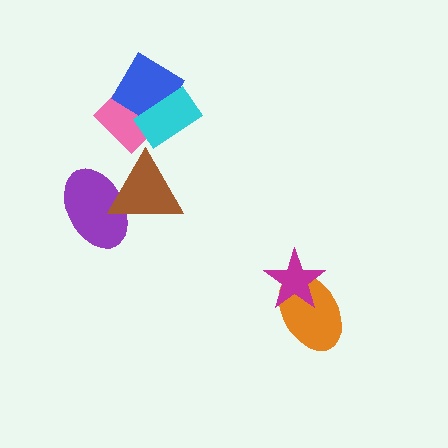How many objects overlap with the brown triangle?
1 object overlaps with the brown triangle.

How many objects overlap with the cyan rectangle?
2 objects overlap with the cyan rectangle.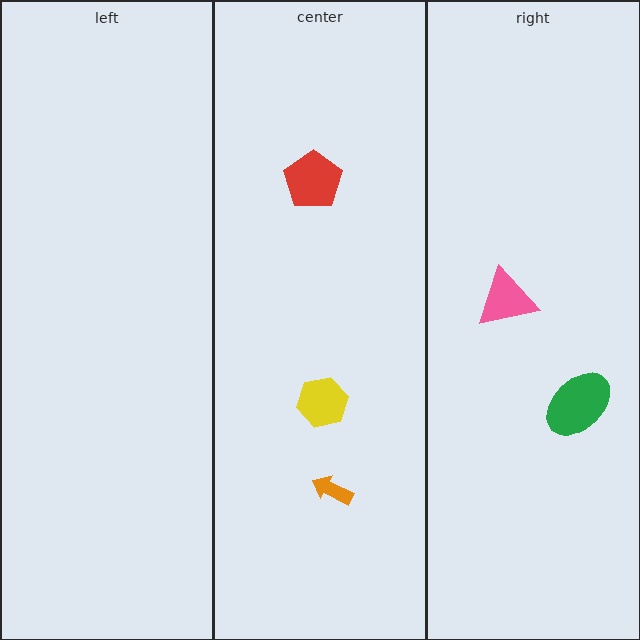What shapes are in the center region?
The yellow hexagon, the orange arrow, the red pentagon.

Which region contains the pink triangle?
The right region.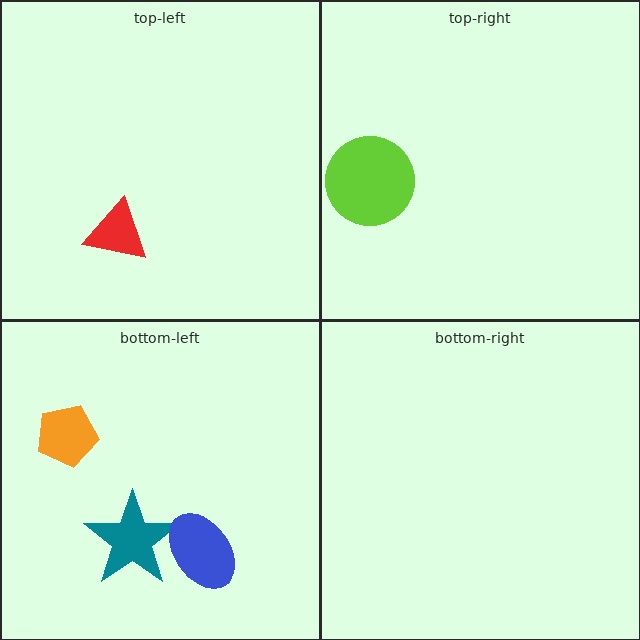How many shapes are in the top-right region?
1.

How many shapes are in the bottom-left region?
3.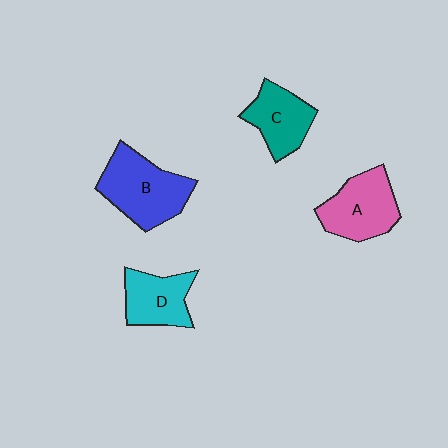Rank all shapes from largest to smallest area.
From largest to smallest: B (blue), A (pink), C (teal), D (cyan).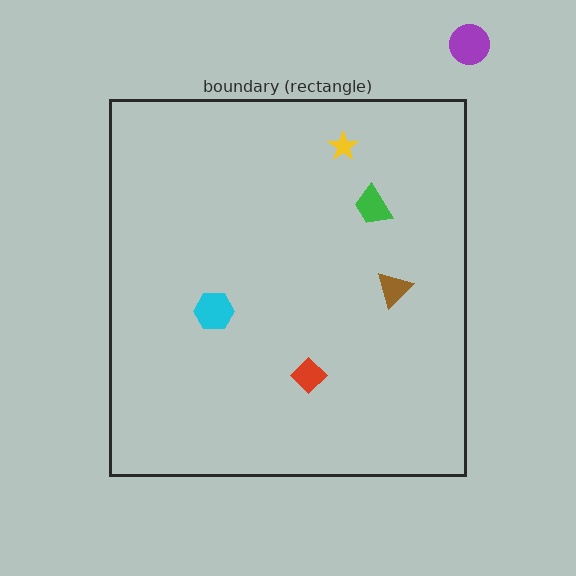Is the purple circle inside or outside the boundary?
Outside.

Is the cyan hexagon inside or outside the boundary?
Inside.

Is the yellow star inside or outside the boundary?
Inside.